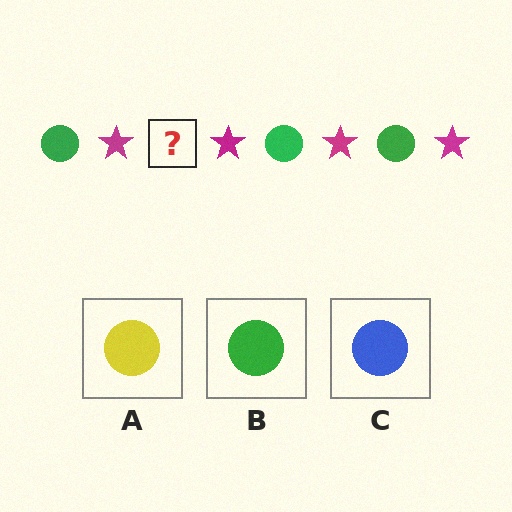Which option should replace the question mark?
Option B.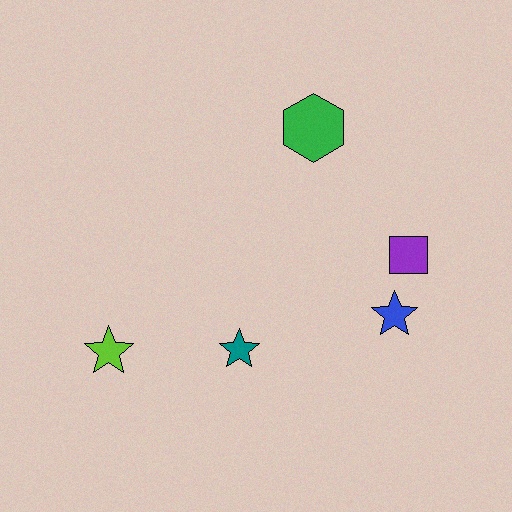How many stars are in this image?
There are 3 stars.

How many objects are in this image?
There are 5 objects.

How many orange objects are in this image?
There are no orange objects.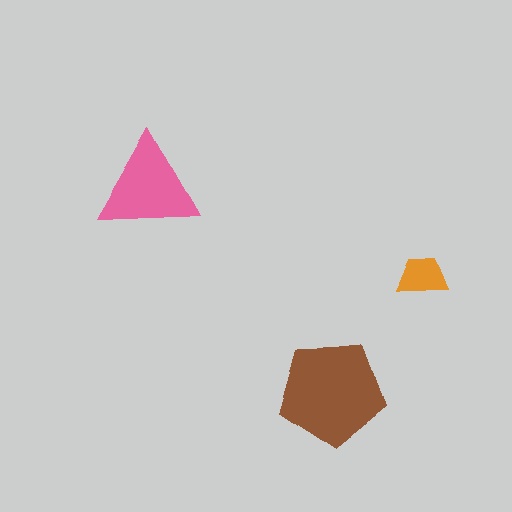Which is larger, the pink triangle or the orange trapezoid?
The pink triangle.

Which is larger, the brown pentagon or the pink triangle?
The brown pentagon.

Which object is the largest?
The brown pentagon.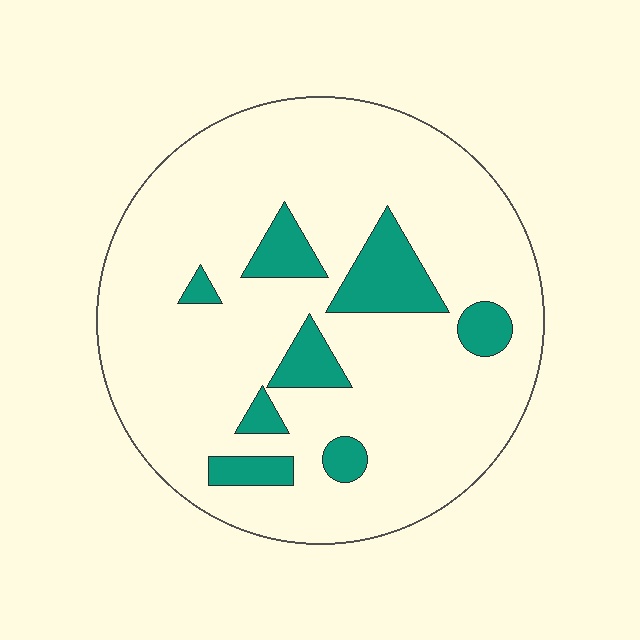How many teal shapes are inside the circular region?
8.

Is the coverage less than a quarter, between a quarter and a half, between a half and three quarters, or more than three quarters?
Less than a quarter.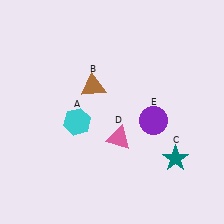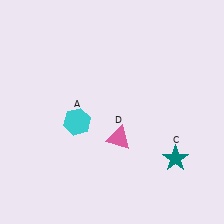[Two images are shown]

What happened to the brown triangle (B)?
The brown triangle (B) was removed in Image 2. It was in the top-left area of Image 1.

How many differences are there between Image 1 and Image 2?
There are 2 differences between the two images.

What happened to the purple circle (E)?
The purple circle (E) was removed in Image 2. It was in the bottom-right area of Image 1.